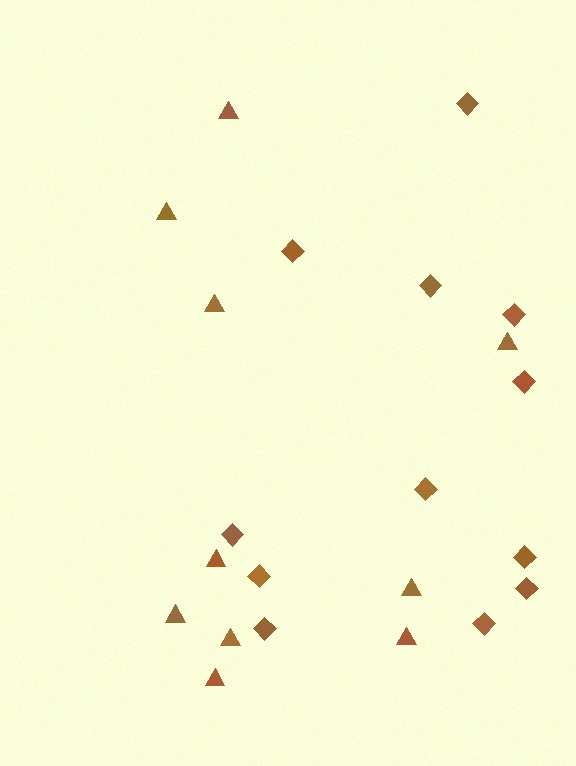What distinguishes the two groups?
There are 2 groups: one group of diamonds (12) and one group of triangles (10).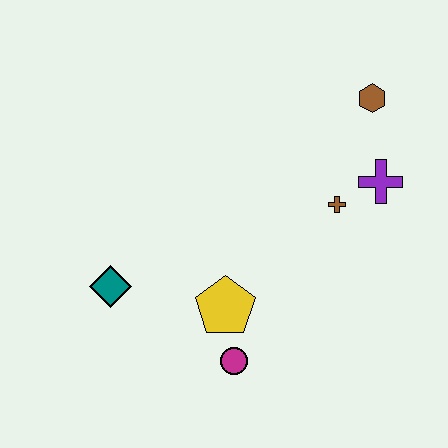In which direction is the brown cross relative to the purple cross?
The brown cross is to the left of the purple cross.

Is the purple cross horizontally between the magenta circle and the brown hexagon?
No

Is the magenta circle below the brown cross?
Yes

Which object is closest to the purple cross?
The brown cross is closest to the purple cross.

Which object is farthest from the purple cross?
The teal diamond is farthest from the purple cross.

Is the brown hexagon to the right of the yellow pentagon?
Yes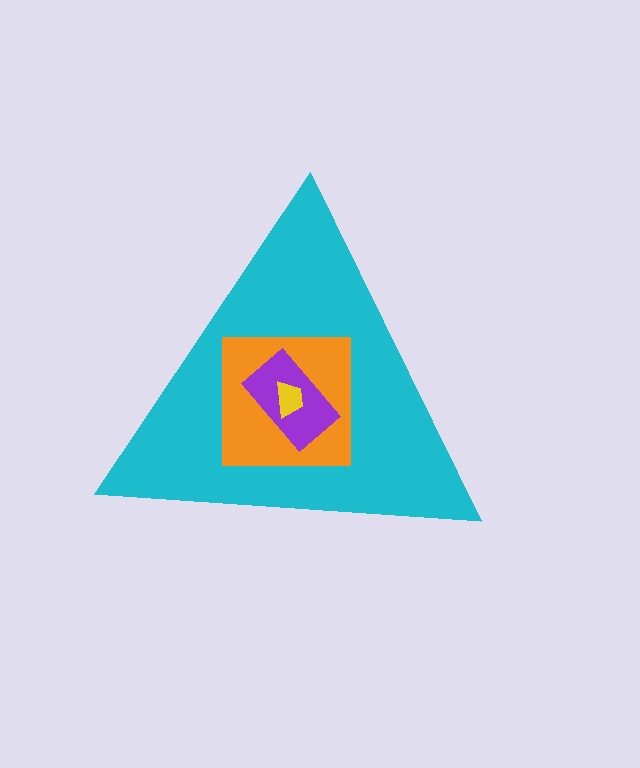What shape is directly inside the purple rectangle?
The yellow trapezoid.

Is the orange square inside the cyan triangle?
Yes.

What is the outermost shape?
The cyan triangle.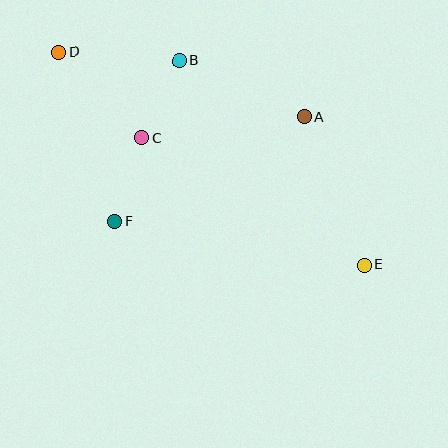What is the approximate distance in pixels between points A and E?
The distance between A and E is approximately 160 pixels.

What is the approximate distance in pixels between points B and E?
The distance between B and E is approximately 275 pixels.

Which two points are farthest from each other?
Points D and E are farthest from each other.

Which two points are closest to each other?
Points B and C are closest to each other.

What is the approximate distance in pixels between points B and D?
The distance between B and D is approximately 121 pixels.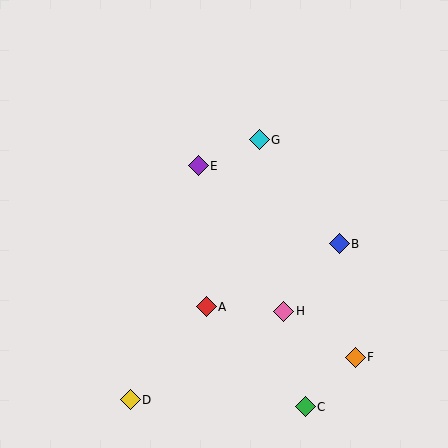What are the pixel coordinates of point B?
Point B is at (339, 244).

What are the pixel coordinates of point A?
Point A is at (206, 307).